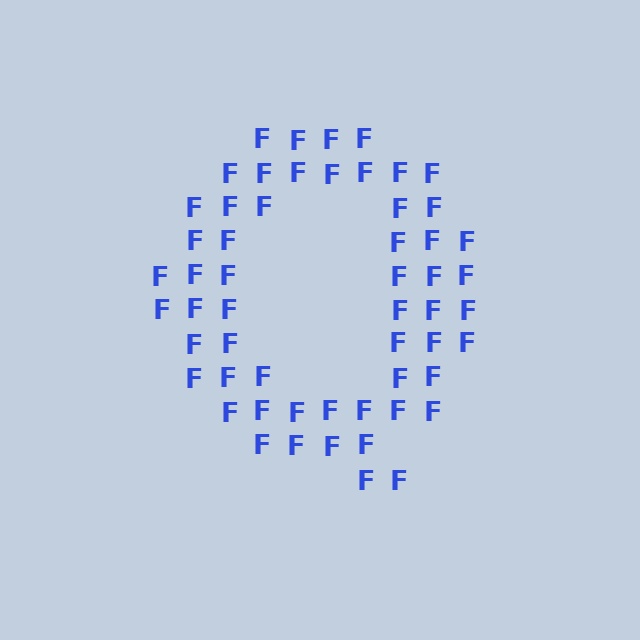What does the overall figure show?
The overall figure shows the letter Q.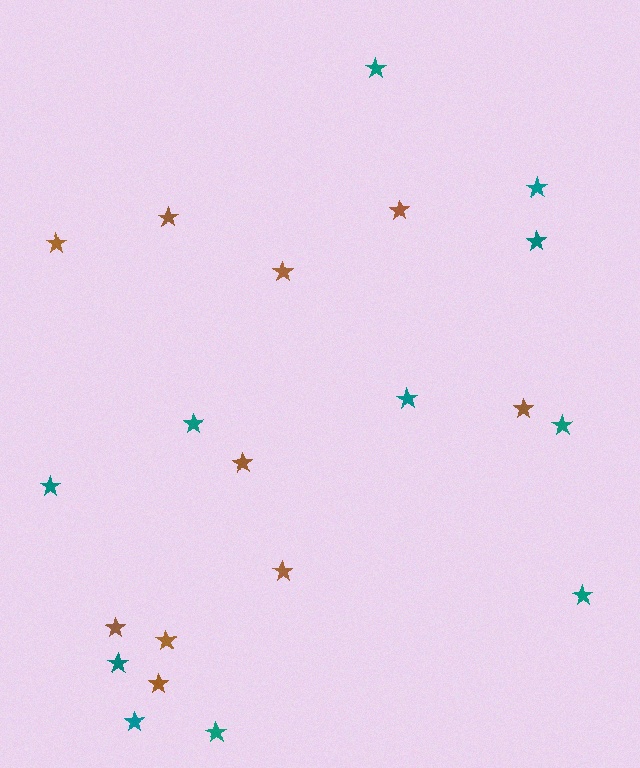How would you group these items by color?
There are 2 groups: one group of teal stars (11) and one group of brown stars (10).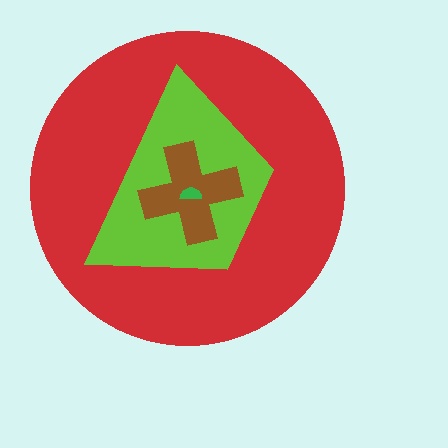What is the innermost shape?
The green semicircle.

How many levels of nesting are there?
4.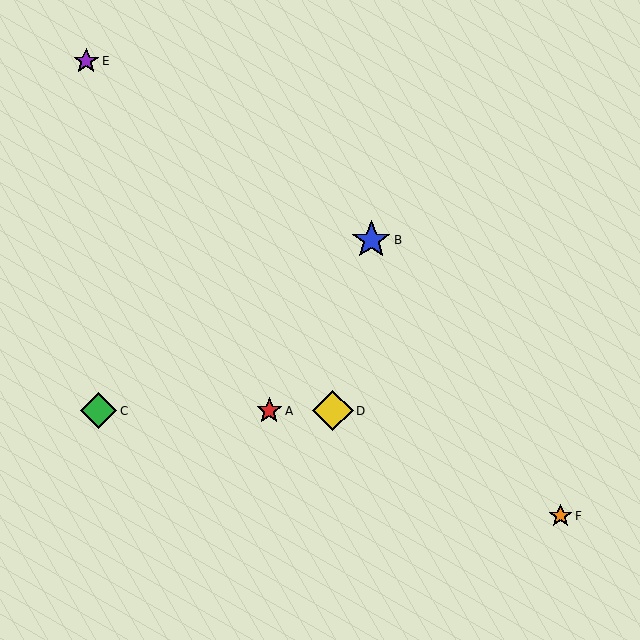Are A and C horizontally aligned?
Yes, both are at y≈411.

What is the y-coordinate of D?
Object D is at y≈411.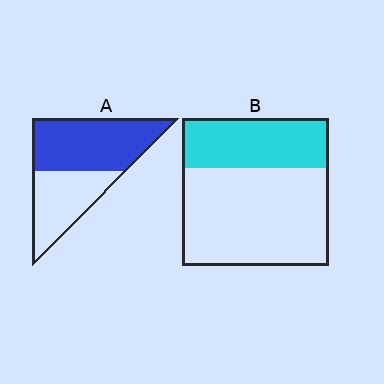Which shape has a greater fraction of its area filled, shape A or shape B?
Shape A.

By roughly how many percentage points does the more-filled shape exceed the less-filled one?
By roughly 25 percentage points (A over B).